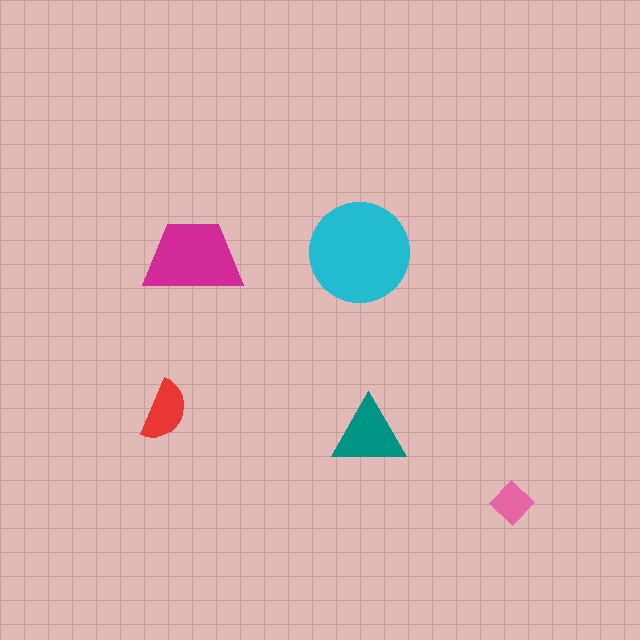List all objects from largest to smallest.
The cyan circle, the magenta trapezoid, the teal triangle, the red semicircle, the pink diamond.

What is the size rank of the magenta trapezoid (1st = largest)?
2nd.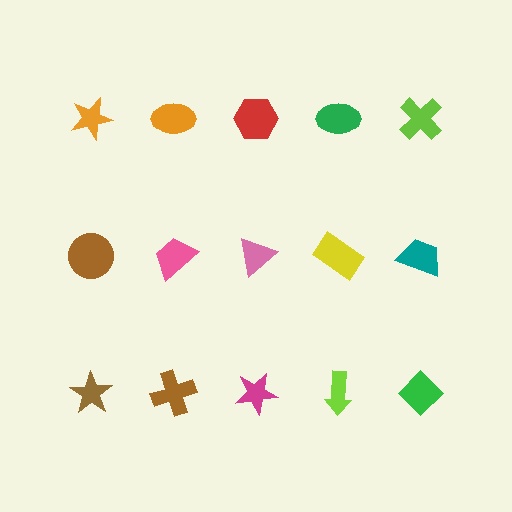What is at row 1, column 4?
A green ellipse.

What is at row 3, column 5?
A green diamond.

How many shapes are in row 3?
5 shapes.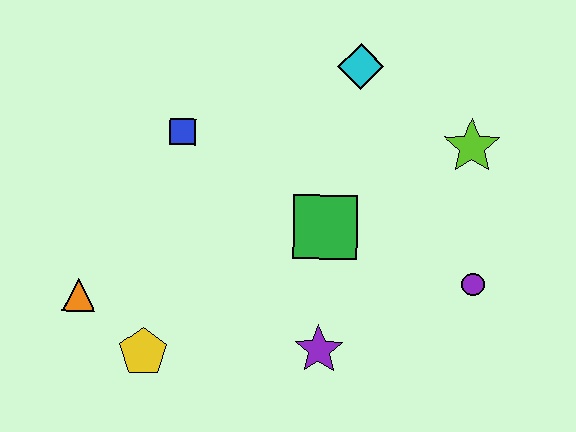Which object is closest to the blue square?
The green square is closest to the blue square.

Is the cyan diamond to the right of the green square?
Yes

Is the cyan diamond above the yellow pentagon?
Yes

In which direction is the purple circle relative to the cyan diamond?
The purple circle is below the cyan diamond.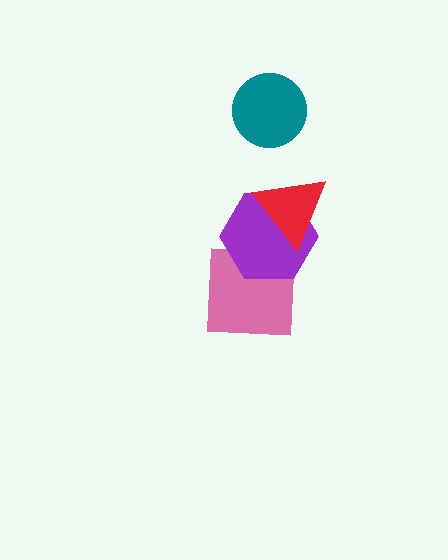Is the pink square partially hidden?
Yes, it is partially covered by another shape.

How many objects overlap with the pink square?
1 object overlaps with the pink square.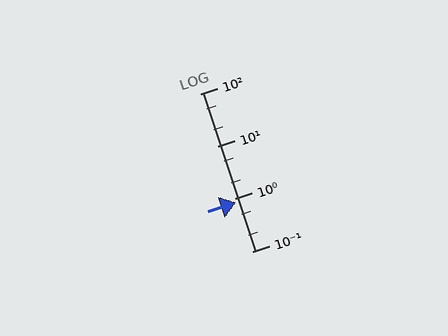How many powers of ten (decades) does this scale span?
The scale spans 3 decades, from 0.1 to 100.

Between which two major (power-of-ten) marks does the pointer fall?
The pointer is between 0.1 and 1.